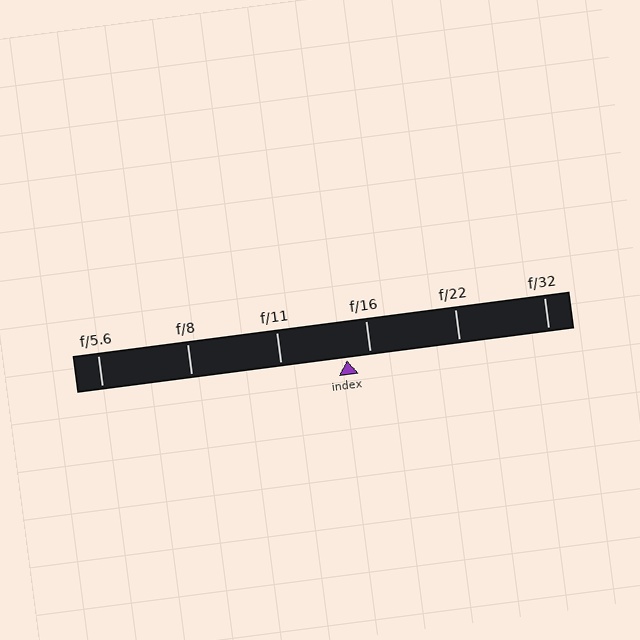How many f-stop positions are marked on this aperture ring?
There are 6 f-stop positions marked.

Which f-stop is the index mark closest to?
The index mark is closest to f/16.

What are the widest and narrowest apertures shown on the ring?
The widest aperture shown is f/5.6 and the narrowest is f/32.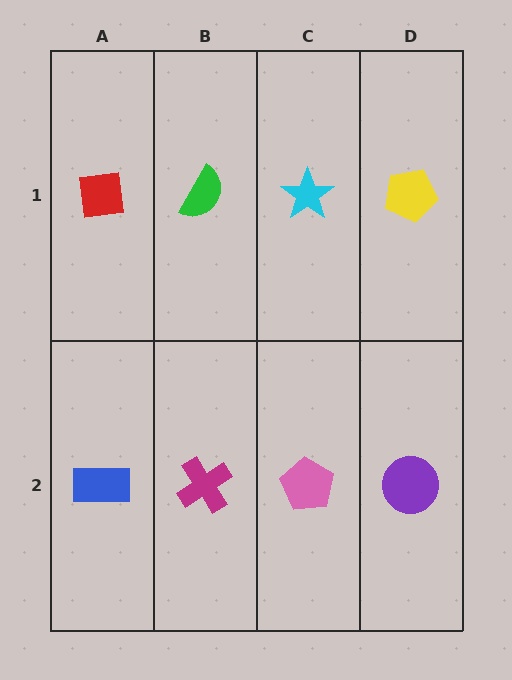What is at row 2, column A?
A blue rectangle.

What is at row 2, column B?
A magenta cross.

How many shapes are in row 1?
4 shapes.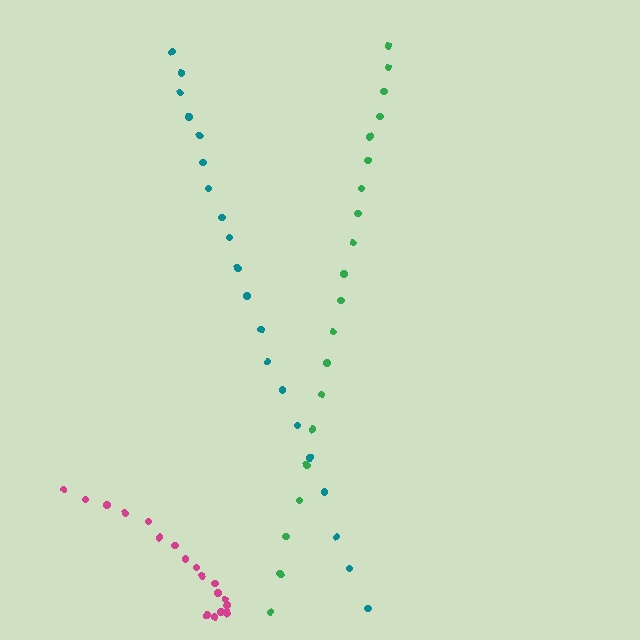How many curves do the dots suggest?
There are 3 distinct paths.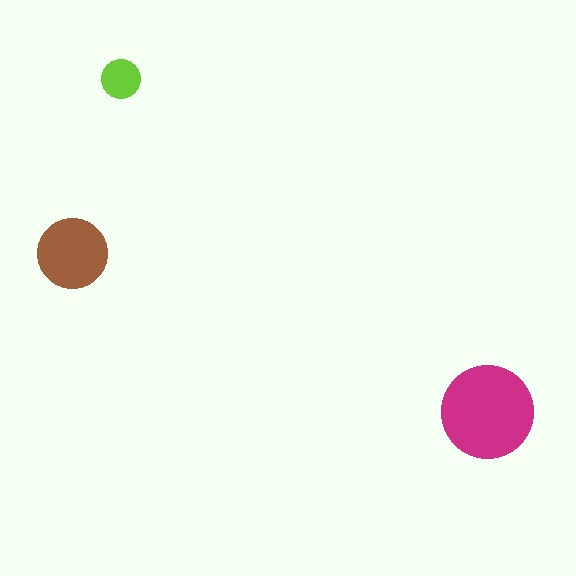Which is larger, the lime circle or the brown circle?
The brown one.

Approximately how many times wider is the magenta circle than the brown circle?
About 1.5 times wider.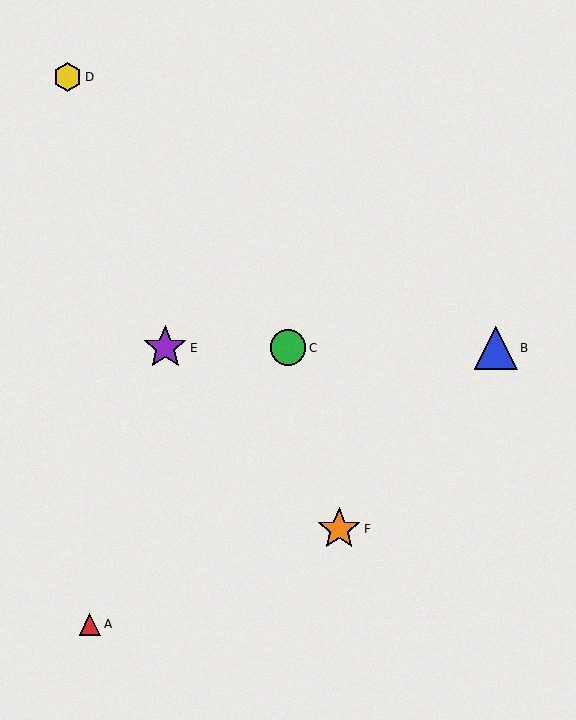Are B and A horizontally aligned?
No, B is at y≈348 and A is at y≈624.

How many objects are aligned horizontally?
3 objects (B, C, E) are aligned horizontally.